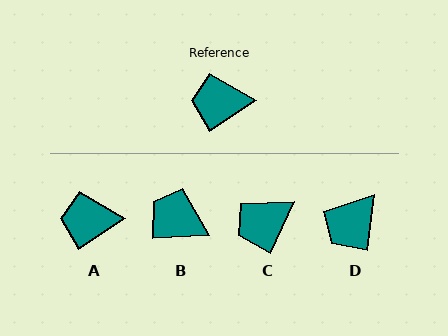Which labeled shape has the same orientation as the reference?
A.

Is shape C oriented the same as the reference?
No, it is off by about 32 degrees.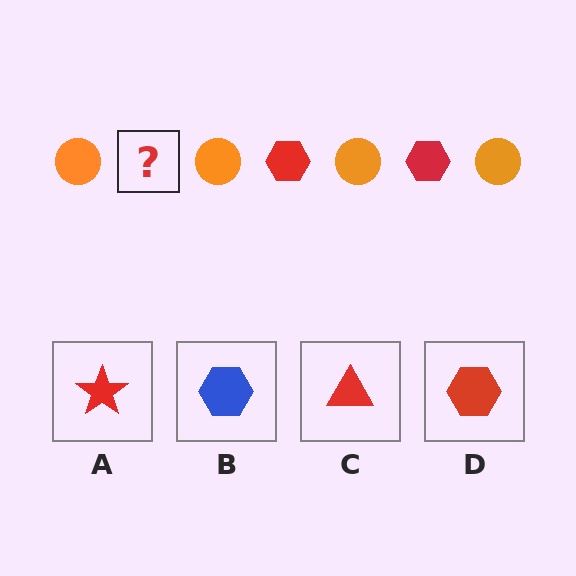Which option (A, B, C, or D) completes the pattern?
D.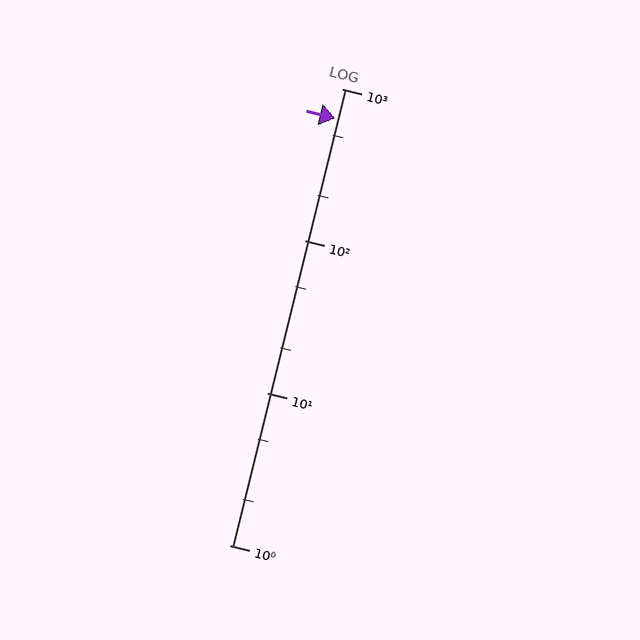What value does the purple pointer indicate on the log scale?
The pointer indicates approximately 640.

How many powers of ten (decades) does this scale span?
The scale spans 3 decades, from 1 to 1000.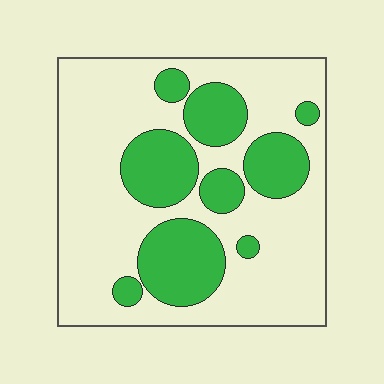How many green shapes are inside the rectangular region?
9.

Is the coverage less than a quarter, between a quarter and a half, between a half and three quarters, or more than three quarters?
Between a quarter and a half.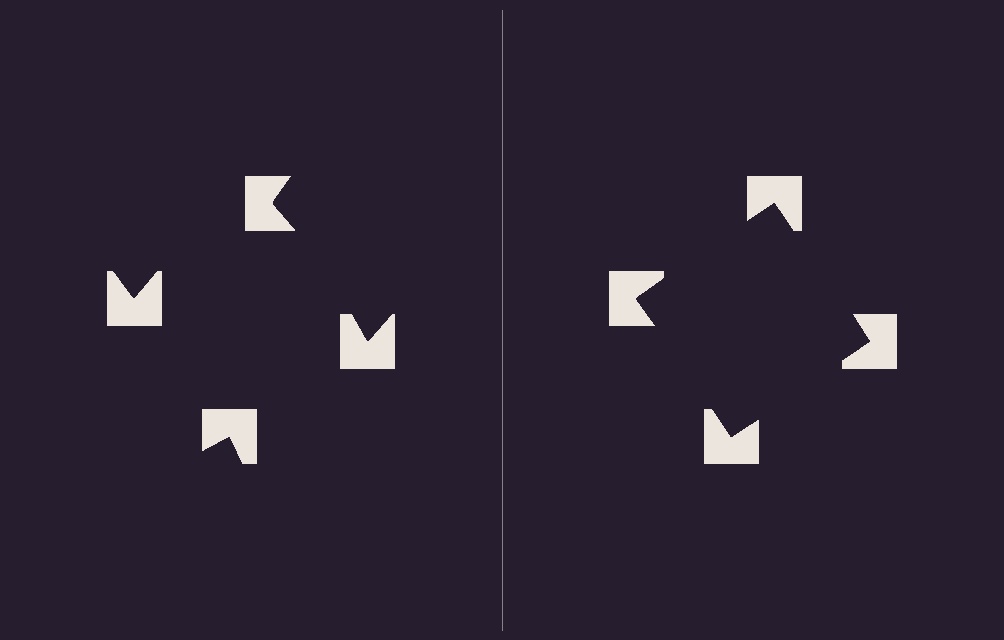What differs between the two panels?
The notched squares are positioned identically on both sides; only the wedge orientations differ. On the right they align to a square; on the left they are misaligned.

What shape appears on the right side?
An illusory square.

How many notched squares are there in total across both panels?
8 — 4 on each side.